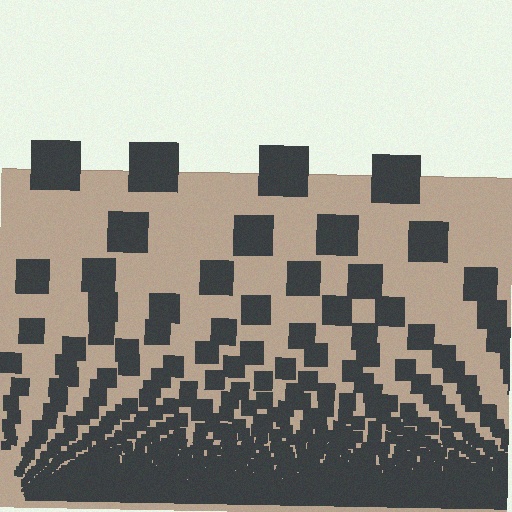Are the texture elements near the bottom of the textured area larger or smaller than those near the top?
Smaller. The gradient is inverted — elements near the bottom are smaller and denser.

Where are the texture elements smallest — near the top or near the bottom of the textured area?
Near the bottom.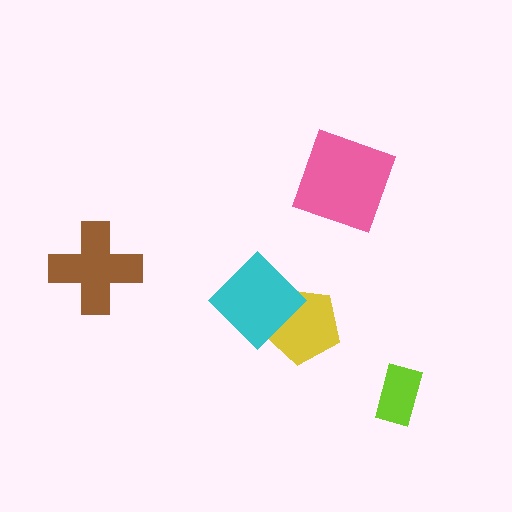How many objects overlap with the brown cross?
0 objects overlap with the brown cross.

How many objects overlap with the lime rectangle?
0 objects overlap with the lime rectangle.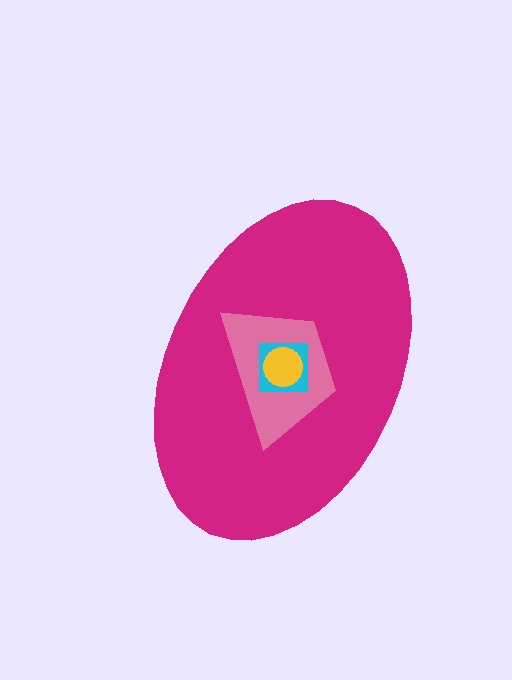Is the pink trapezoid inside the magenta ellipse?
Yes.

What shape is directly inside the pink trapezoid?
The cyan square.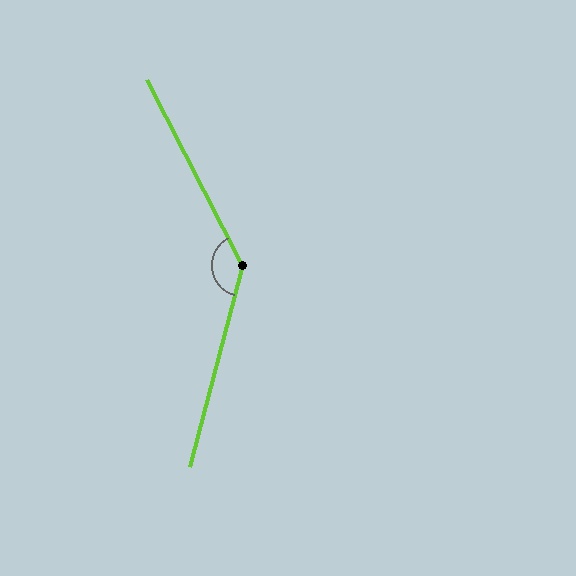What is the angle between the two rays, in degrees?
Approximately 138 degrees.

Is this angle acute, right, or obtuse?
It is obtuse.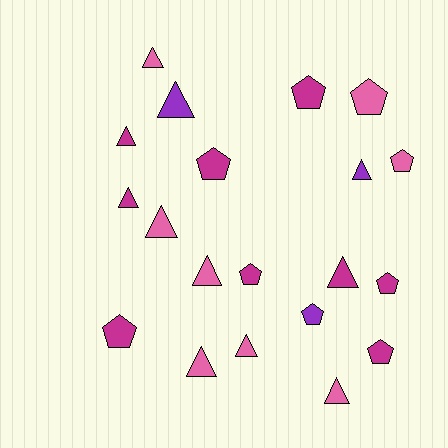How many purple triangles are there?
There are 2 purple triangles.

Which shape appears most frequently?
Triangle, with 11 objects.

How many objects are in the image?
There are 20 objects.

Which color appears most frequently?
Magenta, with 9 objects.